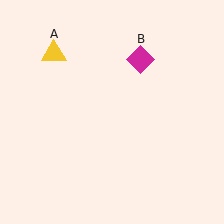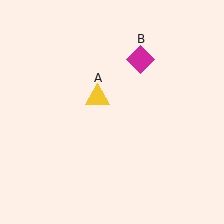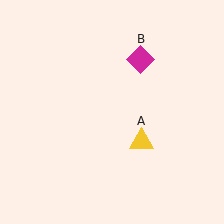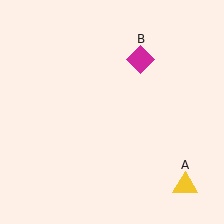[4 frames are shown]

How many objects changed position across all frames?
1 object changed position: yellow triangle (object A).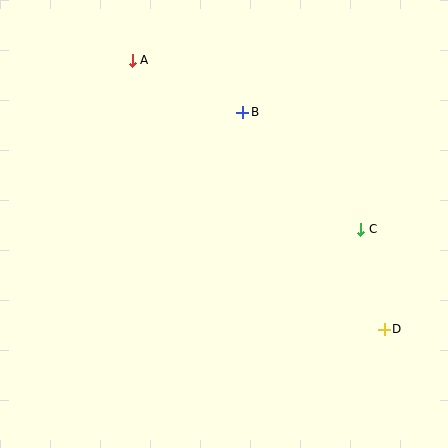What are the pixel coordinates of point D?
Point D is at (384, 329).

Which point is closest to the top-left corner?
Point A is closest to the top-left corner.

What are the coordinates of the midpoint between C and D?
The midpoint between C and D is at (373, 279).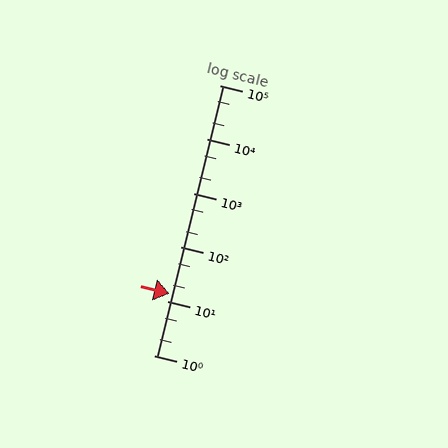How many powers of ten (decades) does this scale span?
The scale spans 5 decades, from 1 to 100000.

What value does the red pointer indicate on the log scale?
The pointer indicates approximately 14.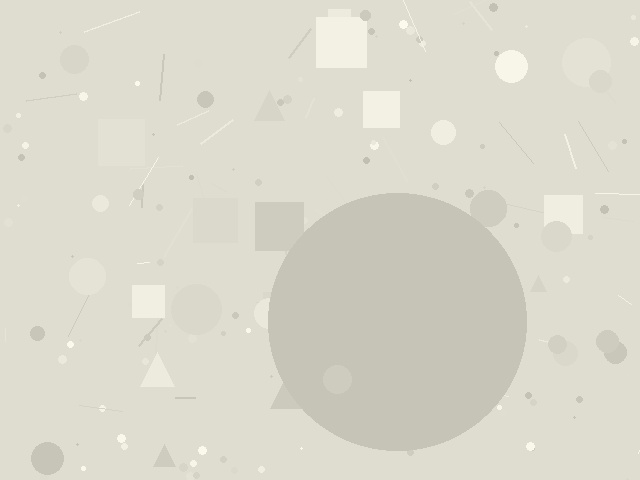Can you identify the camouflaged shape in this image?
The camouflaged shape is a circle.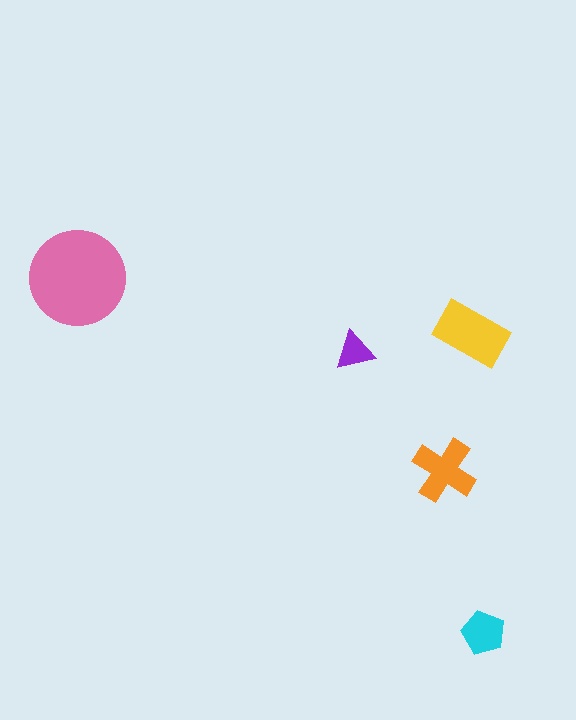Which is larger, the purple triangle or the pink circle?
The pink circle.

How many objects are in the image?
There are 5 objects in the image.